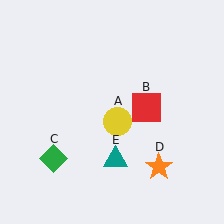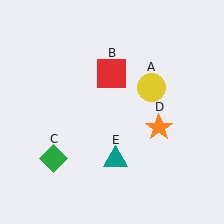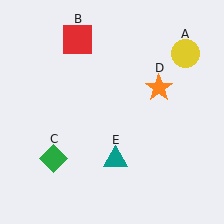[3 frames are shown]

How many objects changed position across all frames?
3 objects changed position: yellow circle (object A), red square (object B), orange star (object D).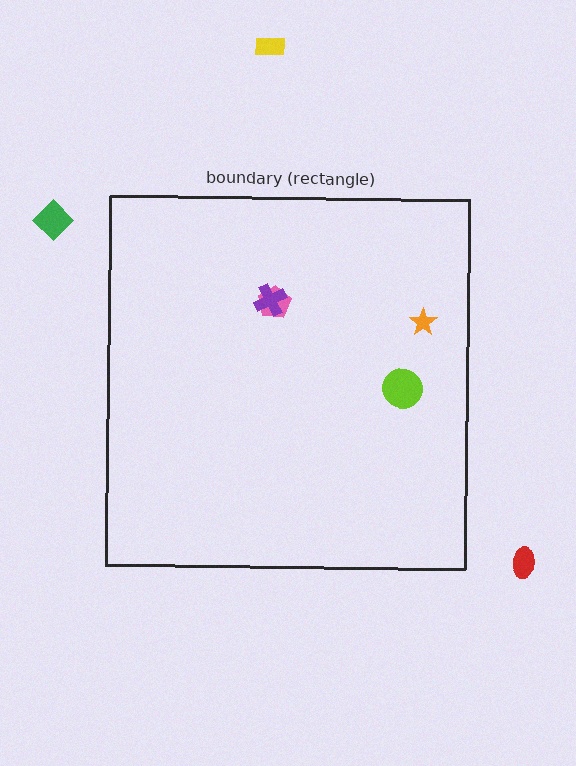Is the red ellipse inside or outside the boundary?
Outside.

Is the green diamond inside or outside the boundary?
Outside.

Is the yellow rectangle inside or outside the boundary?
Outside.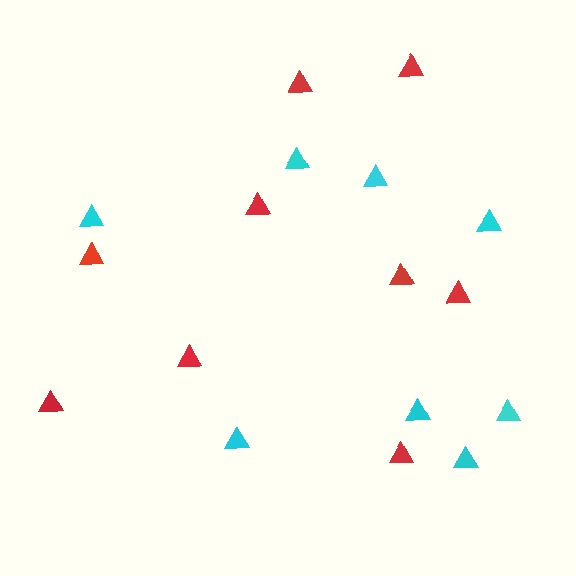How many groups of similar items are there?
There are 2 groups: one group of red triangles (9) and one group of cyan triangles (8).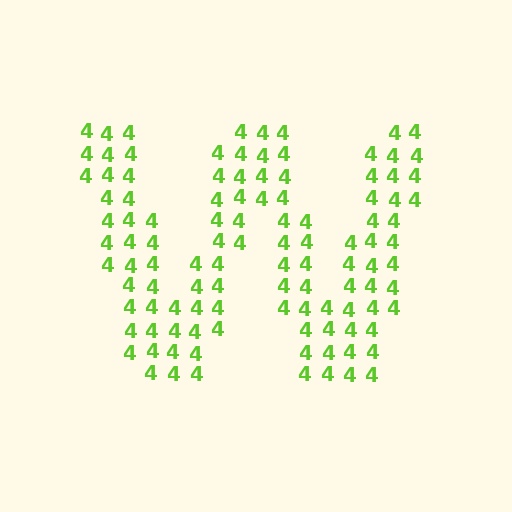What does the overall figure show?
The overall figure shows the letter W.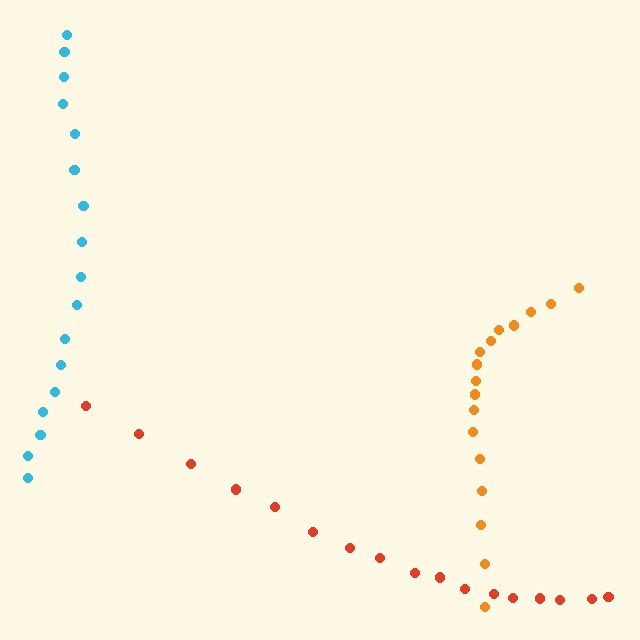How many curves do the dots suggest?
There are 3 distinct paths.